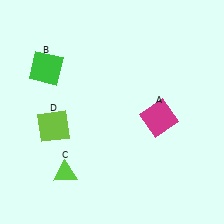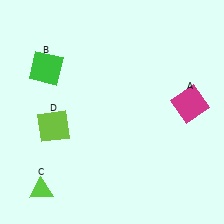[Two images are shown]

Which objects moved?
The objects that moved are: the magenta square (A), the lime triangle (C).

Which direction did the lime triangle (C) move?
The lime triangle (C) moved left.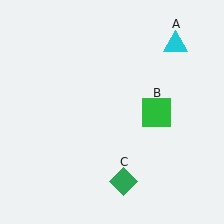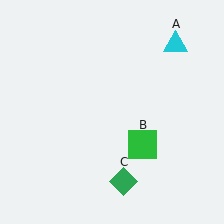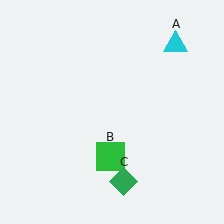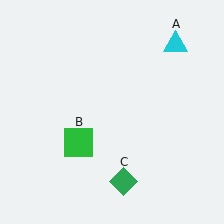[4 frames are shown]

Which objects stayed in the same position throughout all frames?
Cyan triangle (object A) and green diamond (object C) remained stationary.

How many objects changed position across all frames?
1 object changed position: green square (object B).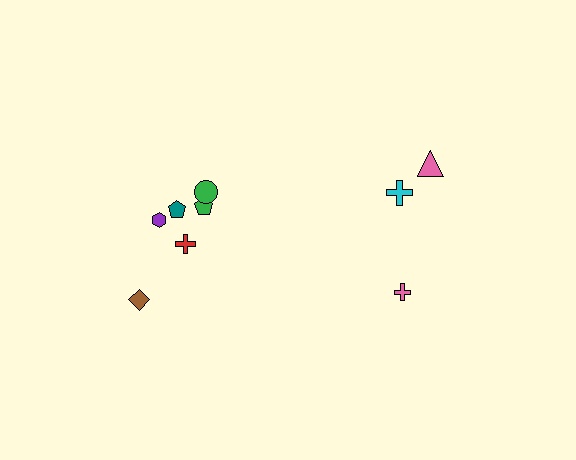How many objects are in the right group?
There are 3 objects.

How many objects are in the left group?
There are 6 objects.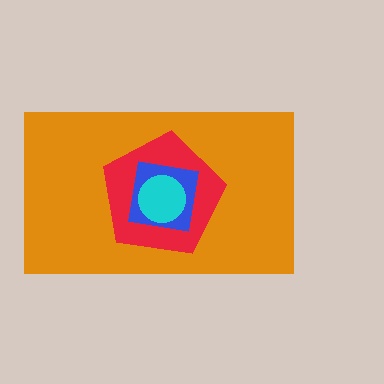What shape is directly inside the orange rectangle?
The red pentagon.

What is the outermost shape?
The orange rectangle.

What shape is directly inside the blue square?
The cyan circle.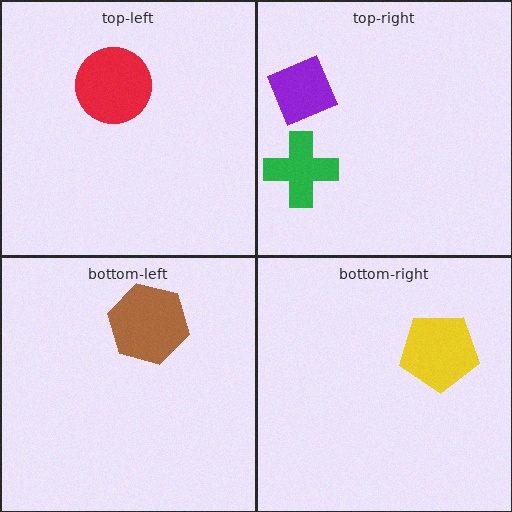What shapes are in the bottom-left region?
The brown hexagon.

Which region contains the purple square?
The top-right region.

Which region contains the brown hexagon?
The bottom-left region.